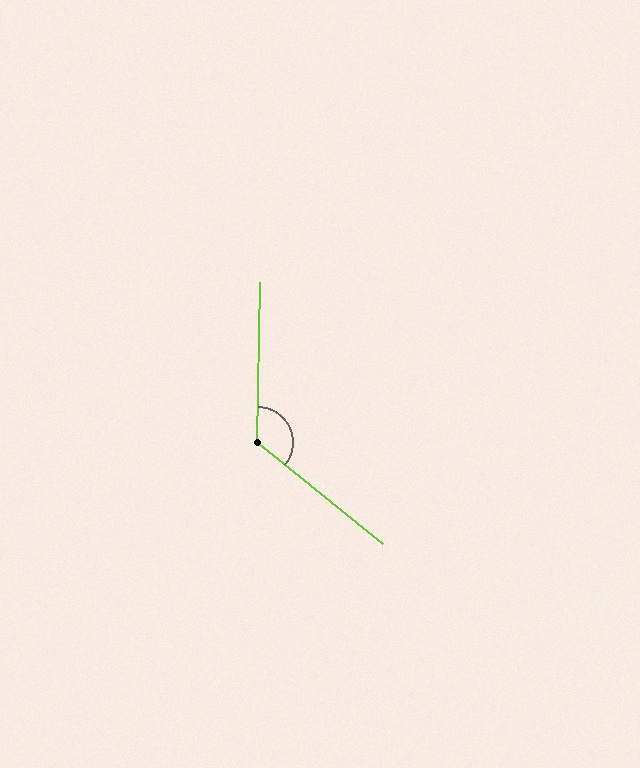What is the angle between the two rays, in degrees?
Approximately 128 degrees.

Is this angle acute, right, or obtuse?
It is obtuse.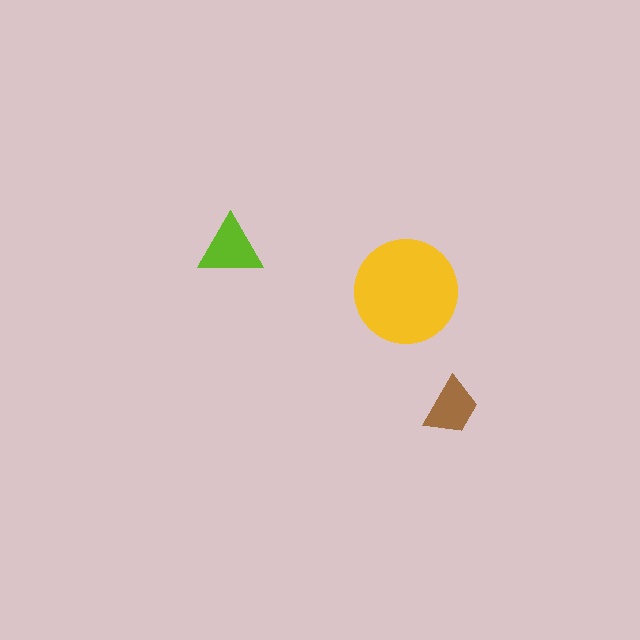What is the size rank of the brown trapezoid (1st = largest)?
3rd.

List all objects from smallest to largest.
The brown trapezoid, the lime triangle, the yellow circle.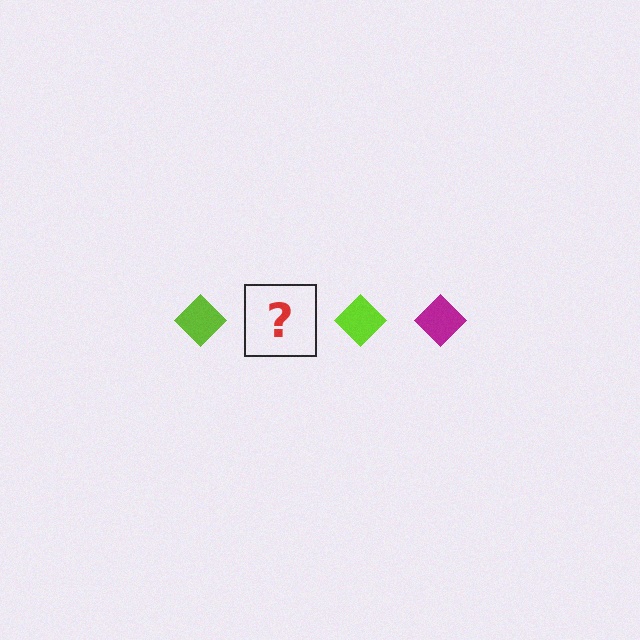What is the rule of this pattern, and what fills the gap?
The rule is that the pattern cycles through lime, magenta diamonds. The gap should be filled with a magenta diamond.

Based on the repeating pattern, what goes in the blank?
The blank should be a magenta diamond.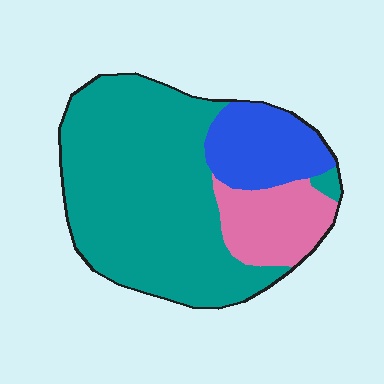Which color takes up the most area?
Teal, at roughly 65%.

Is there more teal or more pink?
Teal.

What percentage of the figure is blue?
Blue takes up about one sixth (1/6) of the figure.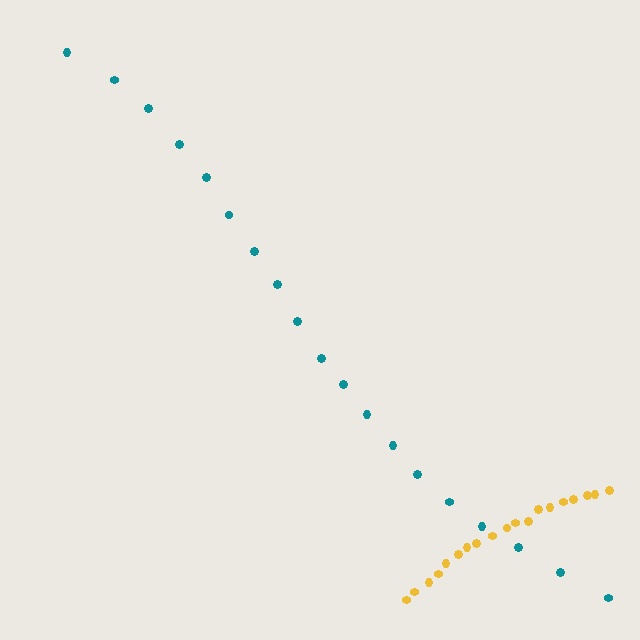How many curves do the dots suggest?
There are 2 distinct paths.